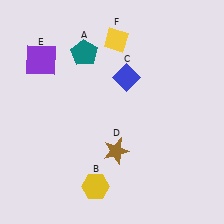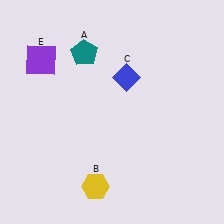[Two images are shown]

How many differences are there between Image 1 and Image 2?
There are 2 differences between the two images.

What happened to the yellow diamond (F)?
The yellow diamond (F) was removed in Image 2. It was in the top-right area of Image 1.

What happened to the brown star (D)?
The brown star (D) was removed in Image 2. It was in the bottom-right area of Image 1.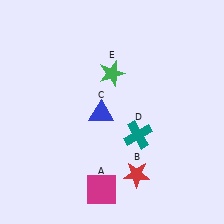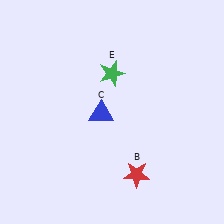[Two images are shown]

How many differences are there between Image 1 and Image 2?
There are 2 differences between the two images.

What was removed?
The teal cross (D), the magenta square (A) were removed in Image 2.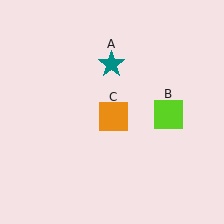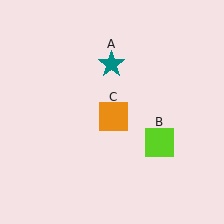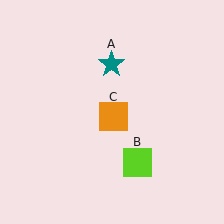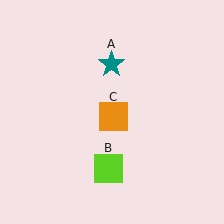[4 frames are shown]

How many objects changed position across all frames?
1 object changed position: lime square (object B).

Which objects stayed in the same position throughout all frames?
Teal star (object A) and orange square (object C) remained stationary.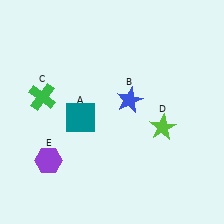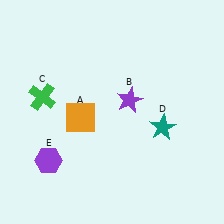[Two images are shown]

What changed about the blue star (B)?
In Image 1, B is blue. In Image 2, it changed to purple.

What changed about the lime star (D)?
In Image 1, D is lime. In Image 2, it changed to teal.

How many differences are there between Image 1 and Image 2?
There are 3 differences between the two images.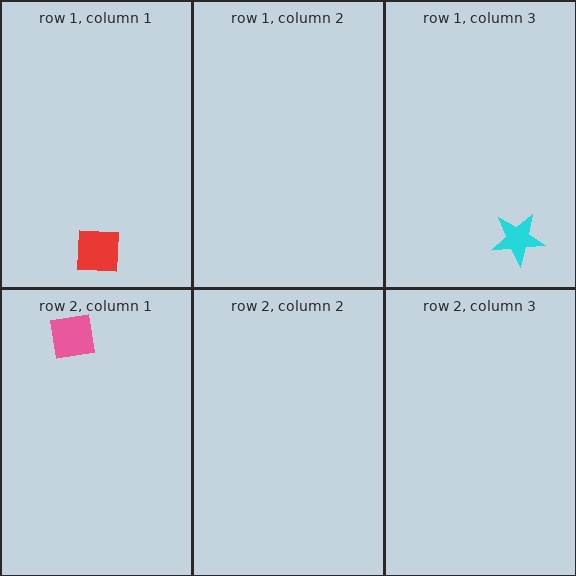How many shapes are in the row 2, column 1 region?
1.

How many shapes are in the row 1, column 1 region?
1.